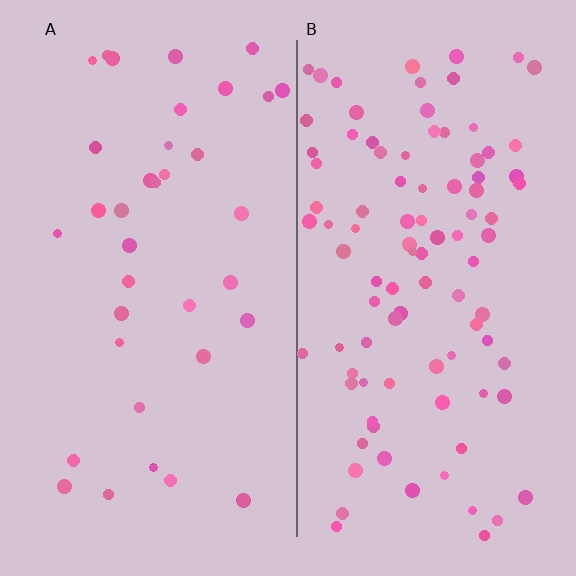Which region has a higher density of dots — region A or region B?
B (the right).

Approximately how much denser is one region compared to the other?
Approximately 2.7× — region B over region A.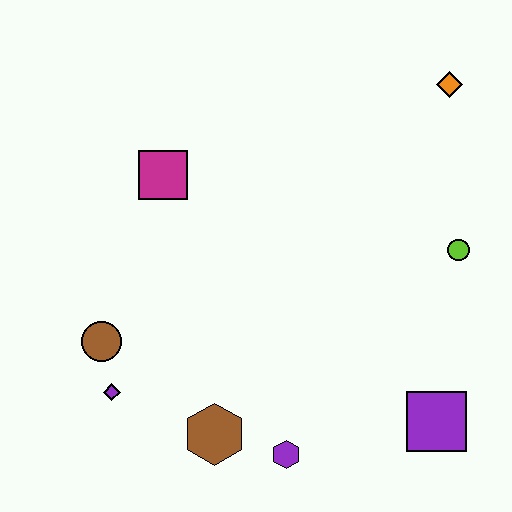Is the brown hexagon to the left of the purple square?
Yes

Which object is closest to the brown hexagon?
The purple hexagon is closest to the brown hexagon.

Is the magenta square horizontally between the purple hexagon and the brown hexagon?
No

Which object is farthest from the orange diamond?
The purple diamond is farthest from the orange diamond.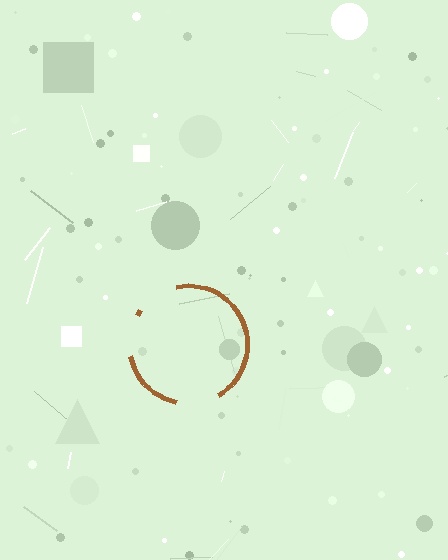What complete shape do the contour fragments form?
The contour fragments form a circle.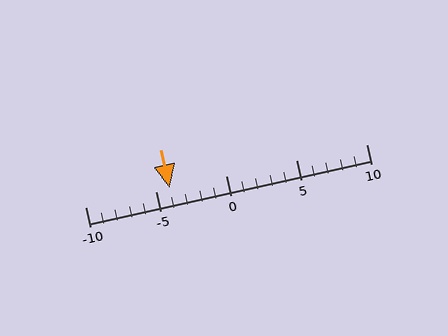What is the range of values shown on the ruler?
The ruler shows values from -10 to 10.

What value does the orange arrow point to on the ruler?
The orange arrow points to approximately -4.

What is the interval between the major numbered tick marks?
The major tick marks are spaced 5 units apart.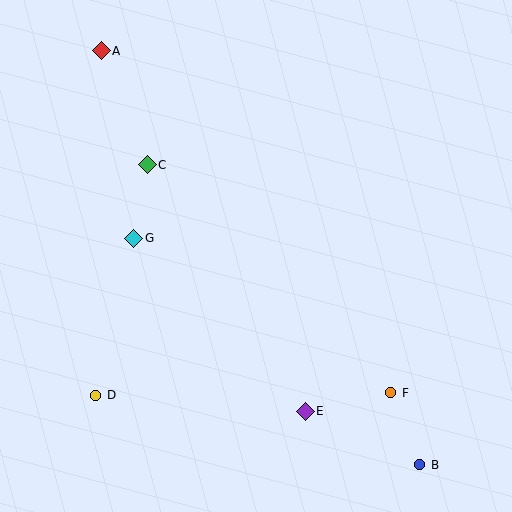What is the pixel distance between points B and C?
The distance between B and C is 405 pixels.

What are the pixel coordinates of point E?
Point E is at (305, 411).